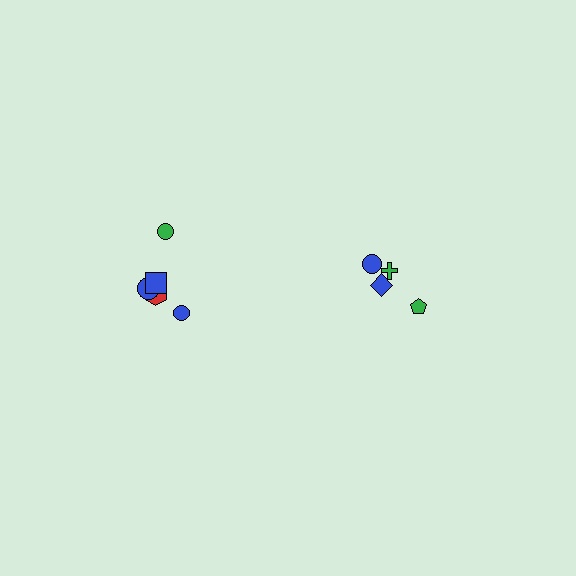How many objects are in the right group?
There are 4 objects.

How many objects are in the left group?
There are 6 objects.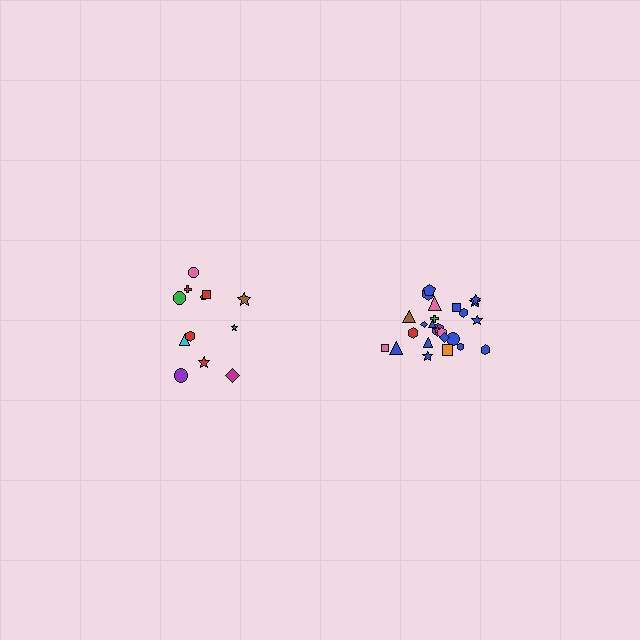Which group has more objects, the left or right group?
The right group.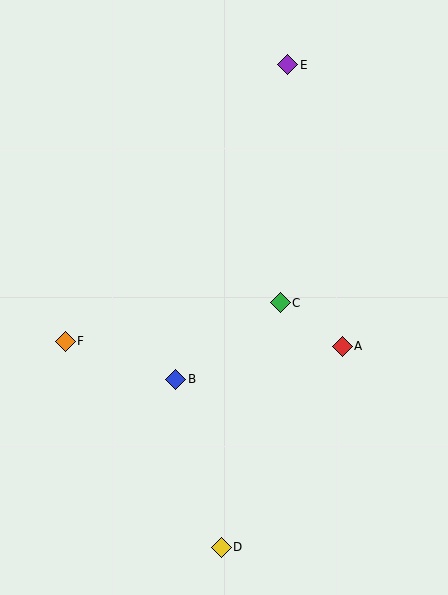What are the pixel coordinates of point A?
Point A is at (342, 346).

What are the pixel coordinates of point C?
Point C is at (280, 303).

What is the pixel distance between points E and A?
The distance between E and A is 287 pixels.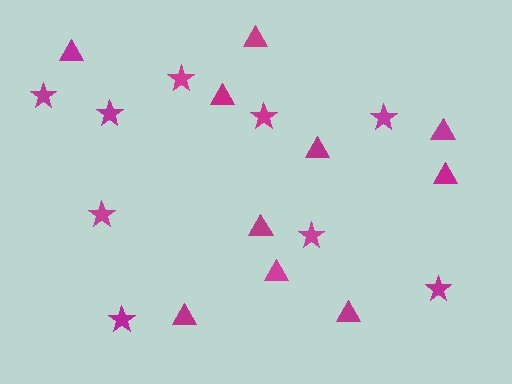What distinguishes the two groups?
There are 2 groups: one group of triangles (10) and one group of stars (9).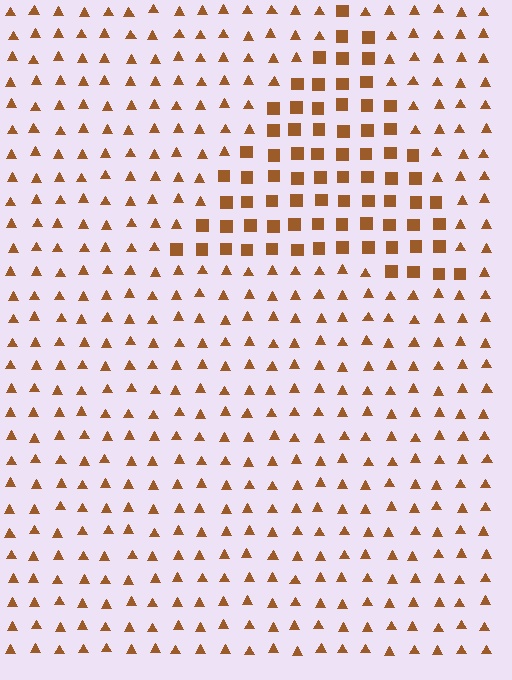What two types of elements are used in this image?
The image uses squares inside the triangle region and triangles outside it.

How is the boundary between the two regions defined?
The boundary is defined by a change in element shape: squares inside vs. triangles outside. All elements share the same color and spacing.